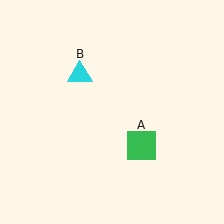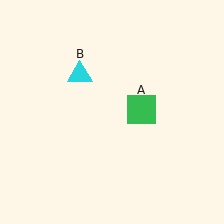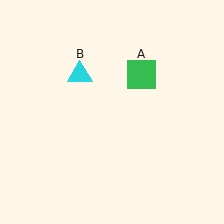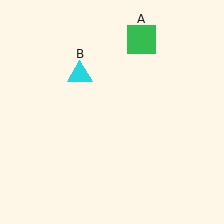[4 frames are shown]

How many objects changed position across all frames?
1 object changed position: green square (object A).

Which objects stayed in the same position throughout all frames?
Cyan triangle (object B) remained stationary.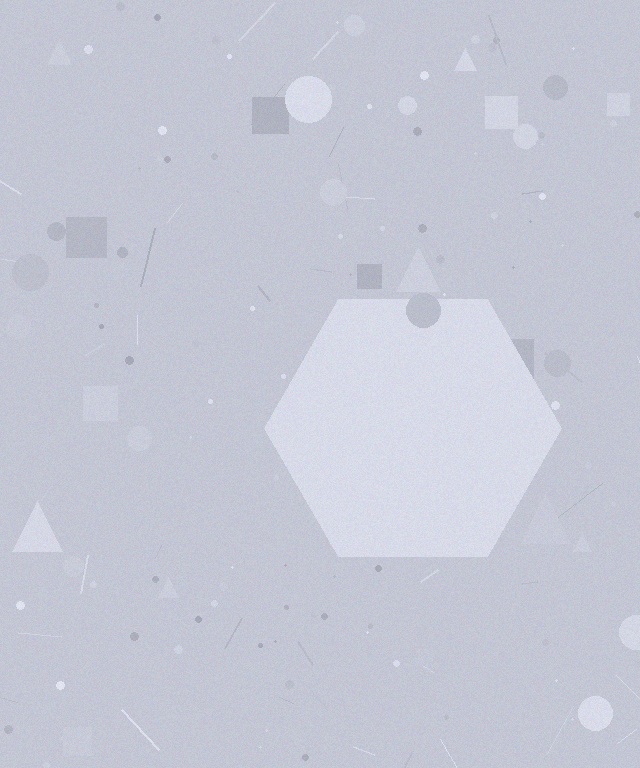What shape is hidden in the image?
A hexagon is hidden in the image.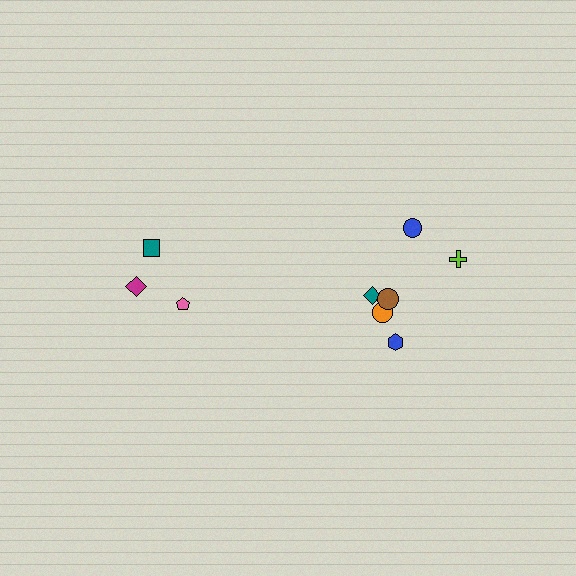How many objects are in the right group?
There are 6 objects.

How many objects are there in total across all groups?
There are 9 objects.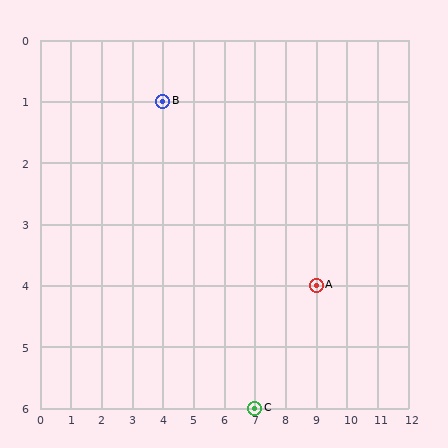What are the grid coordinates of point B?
Point B is at grid coordinates (4, 1).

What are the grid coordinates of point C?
Point C is at grid coordinates (7, 6).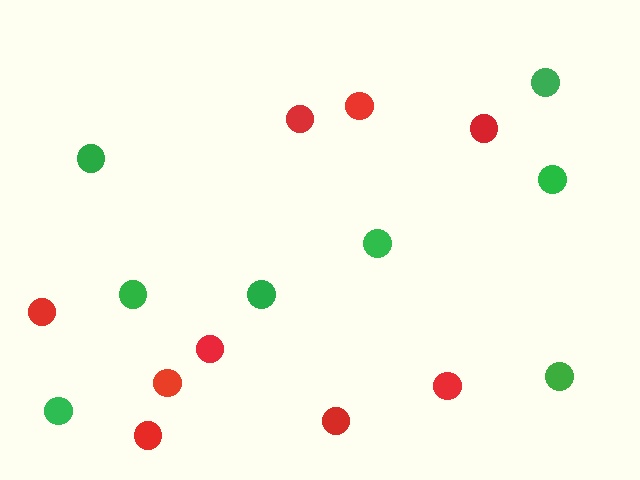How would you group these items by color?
There are 2 groups: one group of red circles (9) and one group of green circles (8).